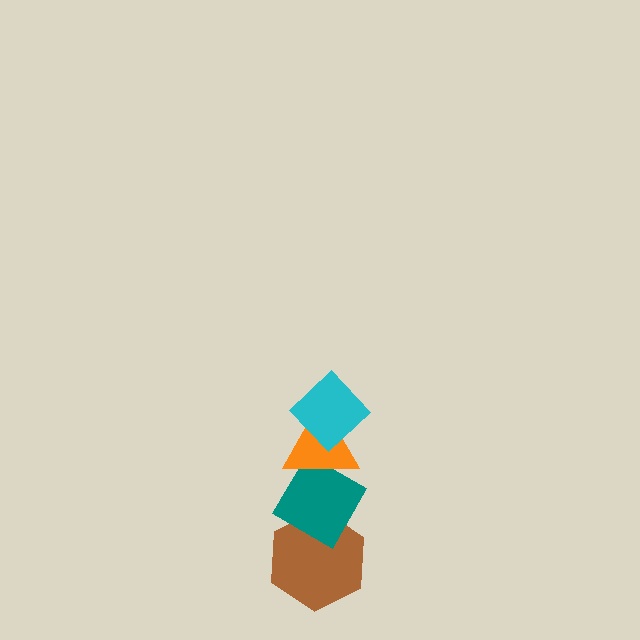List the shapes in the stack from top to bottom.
From top to bottom: the cyan diamond, the orange triangle, the teal diamond, the brown hexagon.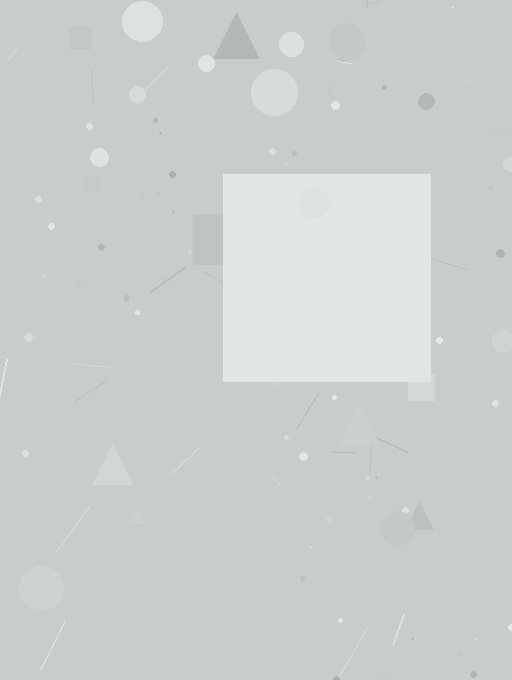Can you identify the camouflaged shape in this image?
The camouflaged shape is a square.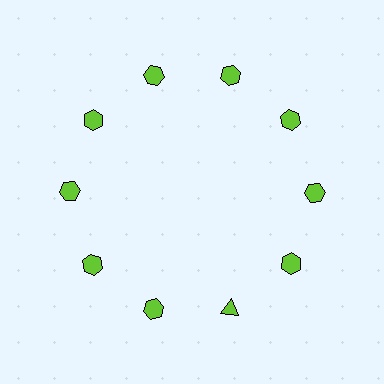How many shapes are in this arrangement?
There are 10 shapes arranged in a ring pattern.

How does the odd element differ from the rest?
It has a different shape: triangle instead of hexagon.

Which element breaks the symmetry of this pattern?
The lime triangle at roughly the 5 o'clock position breaks the symmetry. All other shapes are lime hexagons.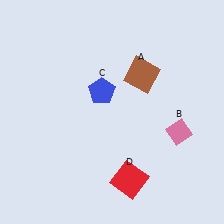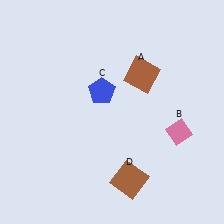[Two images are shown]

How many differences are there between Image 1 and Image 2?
There is 1 difference between the two images.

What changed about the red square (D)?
In Image 1, D is red. In Image 2, it changed to brown.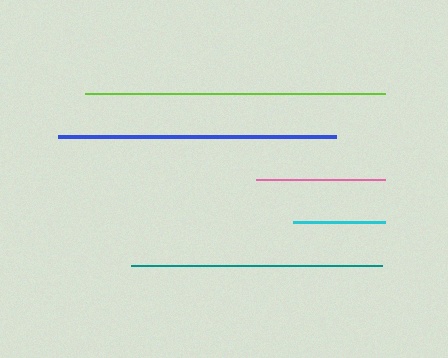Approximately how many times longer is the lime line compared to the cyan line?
The lime line is approximately 3.3 times the length of the cyan line.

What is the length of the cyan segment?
The cyan segment is approximately 92 pixels long.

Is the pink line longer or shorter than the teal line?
The teal line is longer than the pink line.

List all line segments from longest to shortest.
From longest to shortest: lime, blue, teal, pink, cyan.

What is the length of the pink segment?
The pink segment is approximately 129 pixels long.